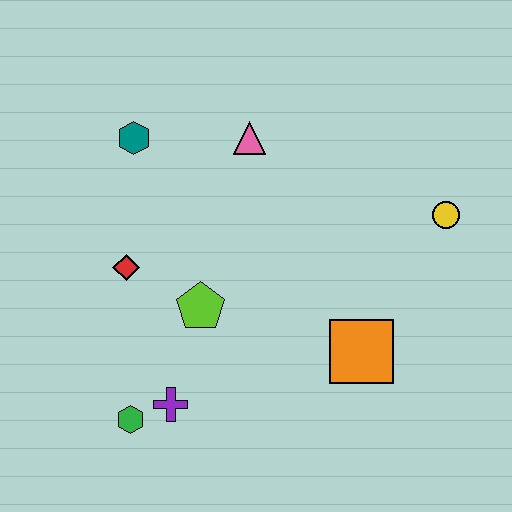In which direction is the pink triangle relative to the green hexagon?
The pink triangle is above the green hexagon.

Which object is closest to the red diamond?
The lime pentagon is closest to the red diamond.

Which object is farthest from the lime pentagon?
The yellow circle is farthest from the lime pentagon.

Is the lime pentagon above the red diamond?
No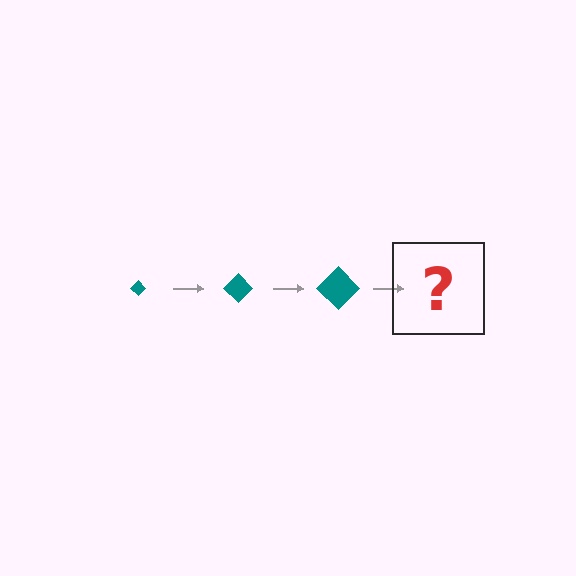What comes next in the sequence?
The next element should be a teal diamond, larger than the previous one.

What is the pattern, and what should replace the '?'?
The pattern is that the diamond gets progressively larger each step. The '?' should be a teal diamond, larger than the previous one.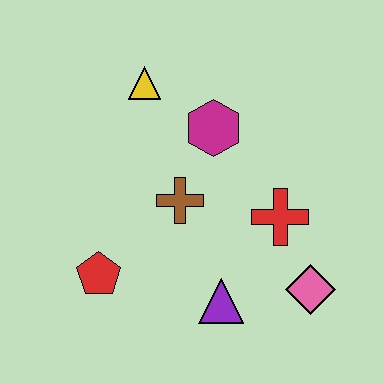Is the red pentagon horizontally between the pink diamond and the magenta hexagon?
No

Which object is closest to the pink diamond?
The red cross is closest to the pink diamond.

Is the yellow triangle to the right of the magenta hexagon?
No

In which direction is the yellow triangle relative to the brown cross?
The yellow triangle is above the brown cross.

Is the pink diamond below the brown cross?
Yes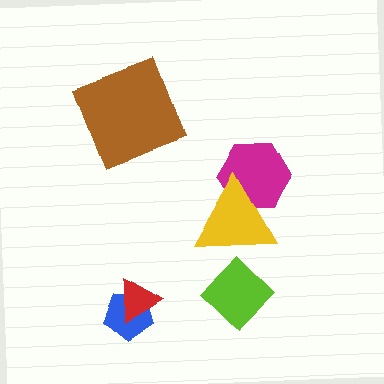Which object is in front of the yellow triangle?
The lime diamond is in front of the yellow triangle.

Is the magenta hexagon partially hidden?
Yes, it is partially covered by another shape.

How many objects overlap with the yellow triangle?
2 objects overlap with the yellow triangle.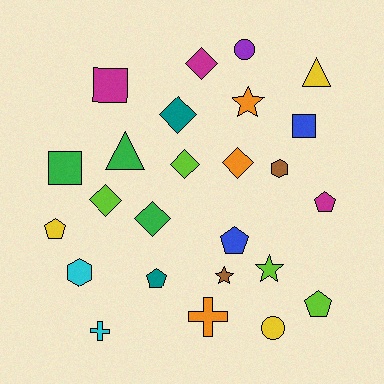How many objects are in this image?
There are 25 objects.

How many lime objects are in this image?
There are 4 lime objects.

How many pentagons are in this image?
There are 5 pentagons.